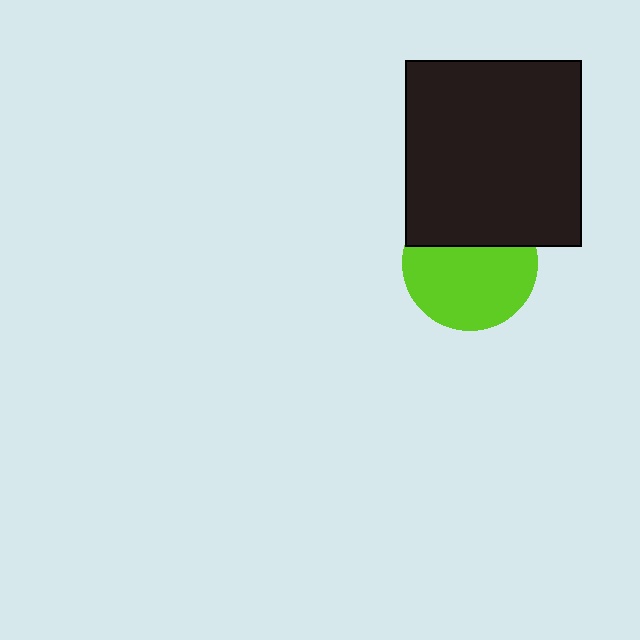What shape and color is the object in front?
The object in front is a black rectangle.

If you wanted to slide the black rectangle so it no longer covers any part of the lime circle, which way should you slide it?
Slide it up — that is the most direct way to separate the two shapes.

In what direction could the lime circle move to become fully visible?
The lime circle could move down. That would shift it out from behind the black rectangle entirely.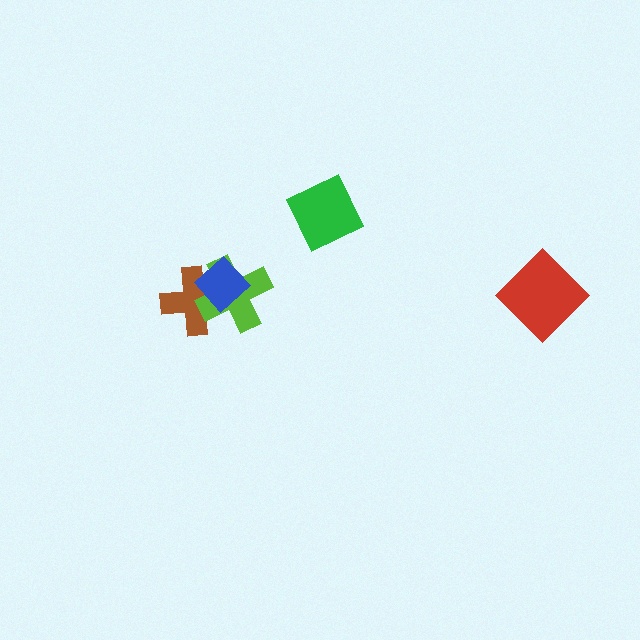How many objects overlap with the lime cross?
2 objects overlap with the lime cross.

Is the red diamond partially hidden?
No, no other shape covers it.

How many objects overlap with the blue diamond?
2 objects overlap with the blue diamond.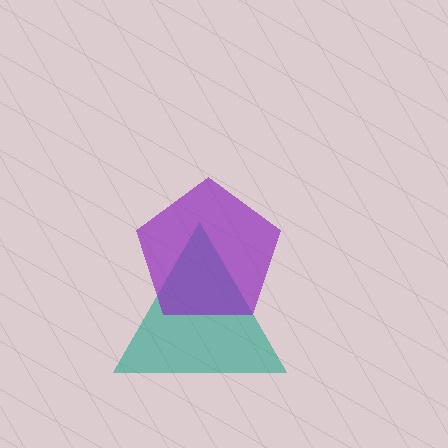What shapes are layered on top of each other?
The layered shapes are: a teal triangle, a purple pentagon.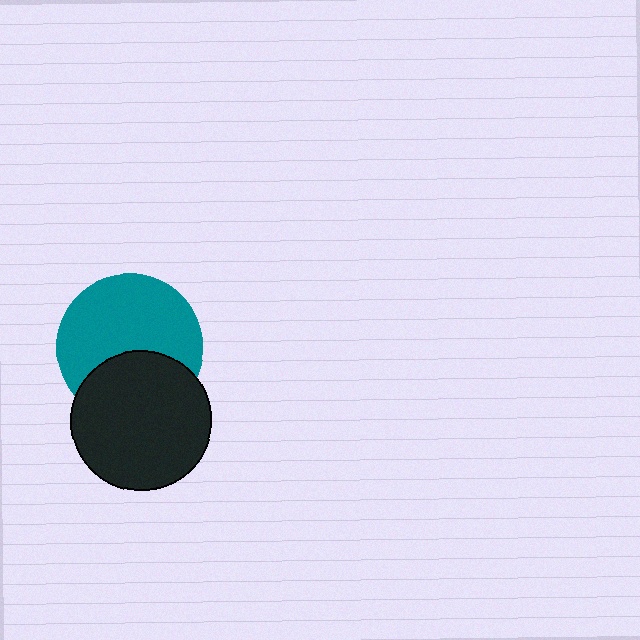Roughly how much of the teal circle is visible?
About half of it is visible (roughly 64%).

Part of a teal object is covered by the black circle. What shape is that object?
It is a circle.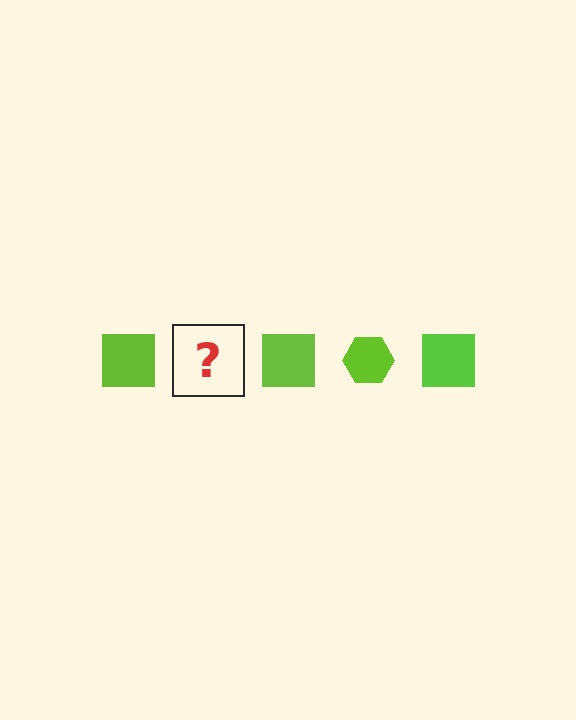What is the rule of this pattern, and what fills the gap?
The rule is that the pattern cycles through square, hexagon shapes in lime. The gap should be filled with a lime hexagon.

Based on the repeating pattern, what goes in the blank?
The blank should be a lime hexagon.